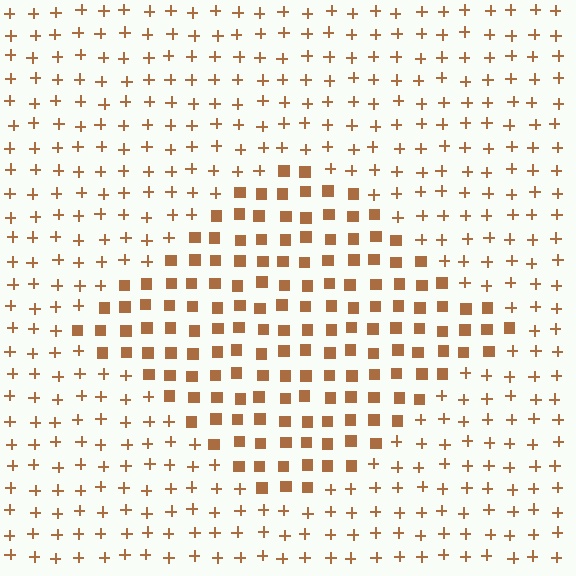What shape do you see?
I see a diamond.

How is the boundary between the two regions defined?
The boundary is defined by a change in element shape: squares inside vs. plus signs outside. All elements share the same color and spacing.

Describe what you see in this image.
The image is filled with small brown elements arranged in a uniform grid. A diamond-shaped region contains squares, while the surrounding area contains plus signs. The boundary is defined purely by the change in element shape.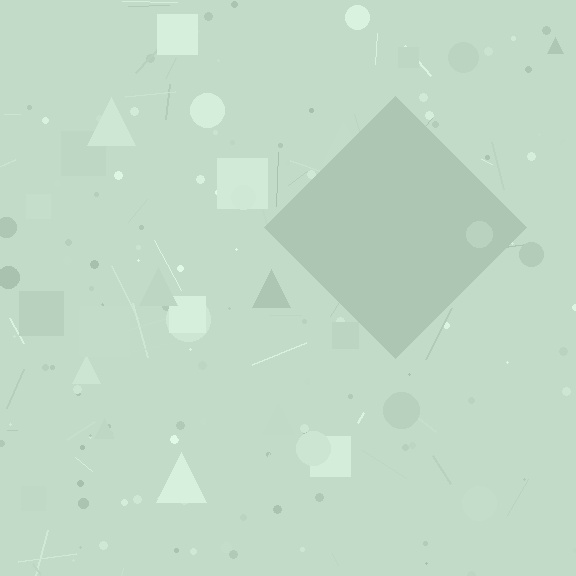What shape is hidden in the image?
A diamond is hidden in the image.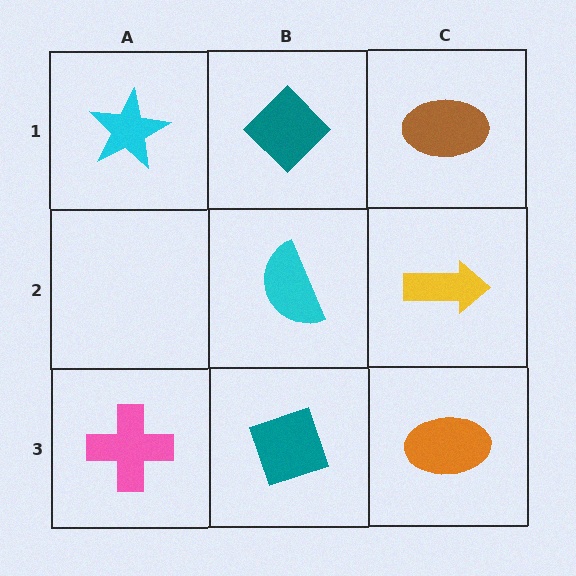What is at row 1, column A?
A cyan star.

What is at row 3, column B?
A teal diamond.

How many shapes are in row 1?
3 shapes.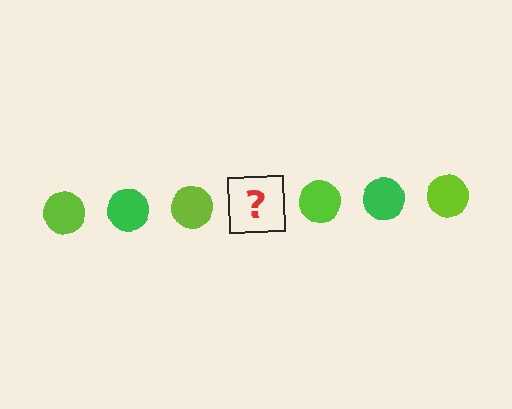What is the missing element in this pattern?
The missing element is a green circle.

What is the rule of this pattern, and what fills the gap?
The rule is that the pattern cycles through lime, green circles. The gap should be filled with a green circle.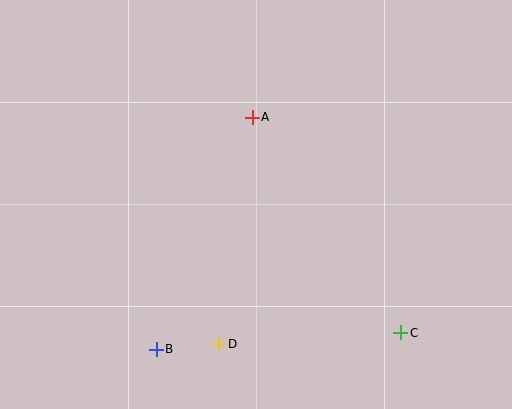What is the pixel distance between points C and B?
The distance between C and B is 245 pixels.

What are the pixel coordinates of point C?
Point C is at (401, 333).